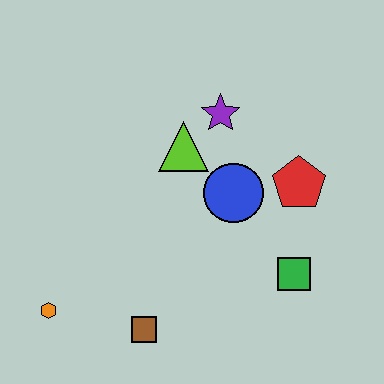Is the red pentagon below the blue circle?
No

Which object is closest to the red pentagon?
The blue circle is closest to the red pentagon.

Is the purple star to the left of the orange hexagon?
No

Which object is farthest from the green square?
The orange hexagon is farthest from the green square.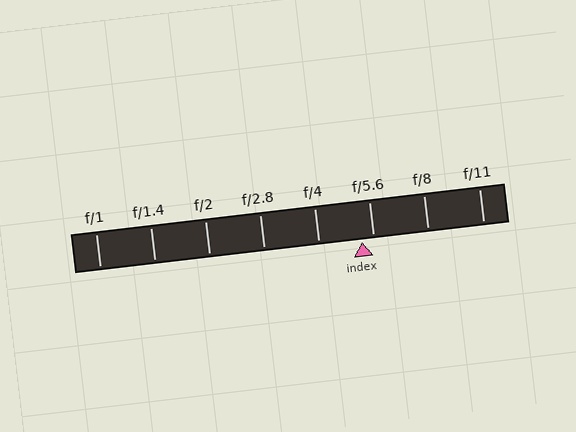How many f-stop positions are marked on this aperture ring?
There are 8 f-stop positions marked.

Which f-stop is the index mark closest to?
The index mark is closest to f/5.6.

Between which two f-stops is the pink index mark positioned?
The index mark is between f/4 and f/5.6.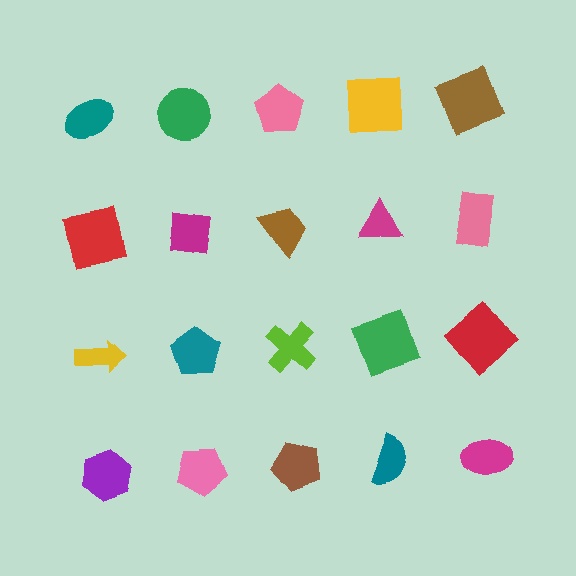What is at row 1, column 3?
A pink pentagon.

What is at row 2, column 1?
A red square.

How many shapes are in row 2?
5 shapes.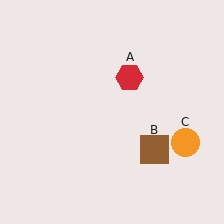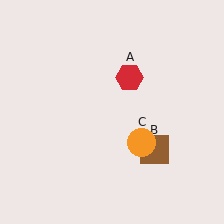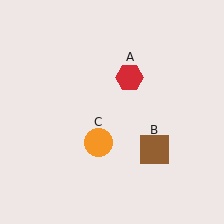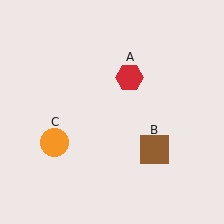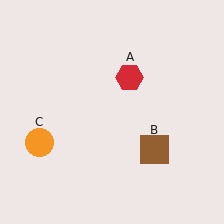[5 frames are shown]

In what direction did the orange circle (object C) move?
The orange circle (object C) moved left.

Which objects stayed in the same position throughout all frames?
Red hexagon (object A) and brown square (object B) remained stationary.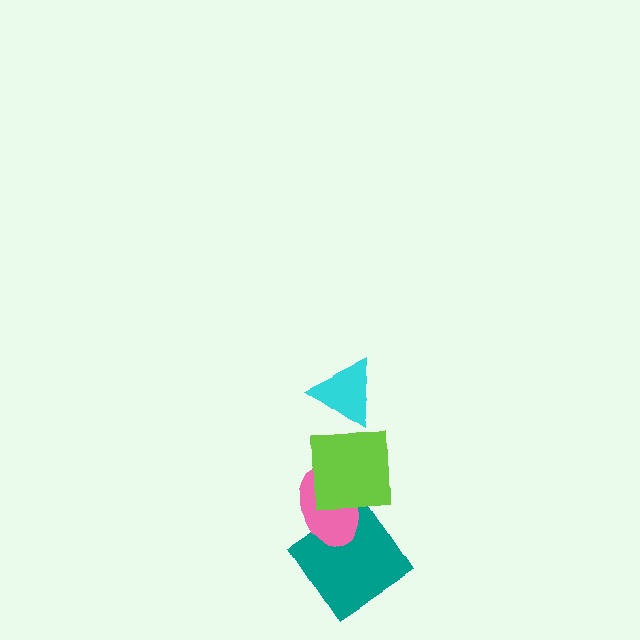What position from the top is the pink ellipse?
The pink ellipse is 3rd from the top.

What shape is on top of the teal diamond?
The pink ellipse is on top of the teal diamond.